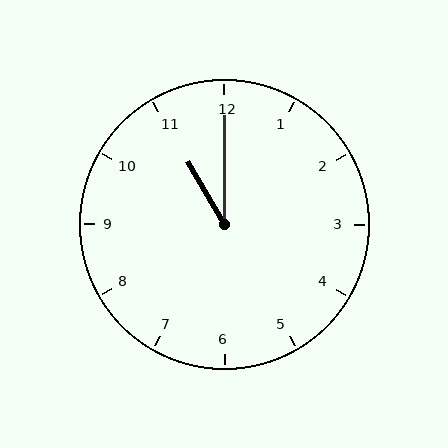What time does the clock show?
11:00.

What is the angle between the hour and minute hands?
Approximately 30 degrees.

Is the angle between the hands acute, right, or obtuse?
It is acute.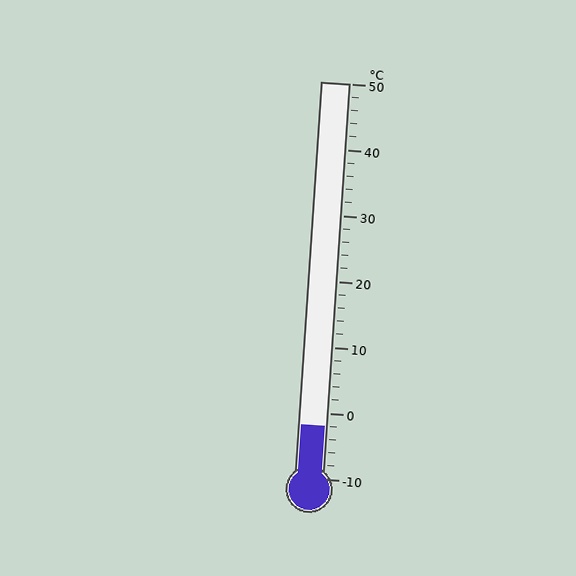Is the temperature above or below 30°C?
The temperature is below 30°C.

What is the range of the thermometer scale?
The thermometer scale ranges from -10°C to 50°C.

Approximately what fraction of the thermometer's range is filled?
The thermometer is filled to approximately 15% of its range.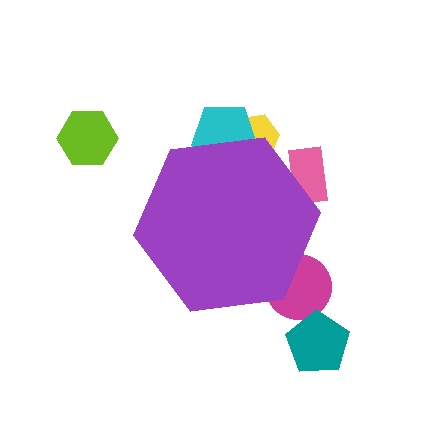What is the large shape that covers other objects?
A purple hexagon.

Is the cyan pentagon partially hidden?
Yes, the cyan pentagon is partially hidden behind the purple hexagon.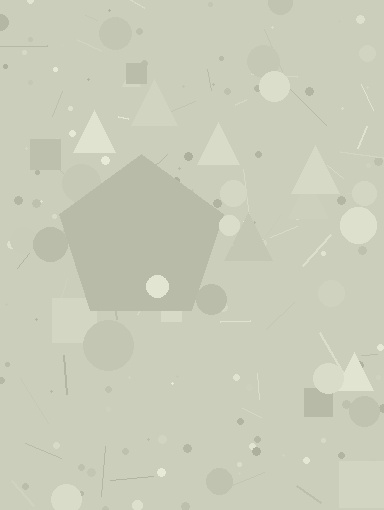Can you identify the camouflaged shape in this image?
The camouflaged shape is a pentagon.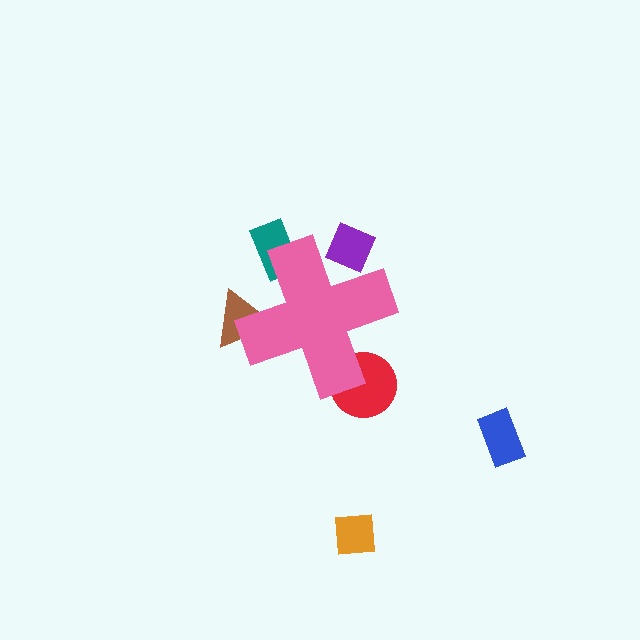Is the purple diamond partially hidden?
Yes, the purple diamond is partially hidden behind the pink cross.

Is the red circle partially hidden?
Yes, the red circle is partially hidden behind the pink cross.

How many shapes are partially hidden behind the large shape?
4 shapes are partially hidden.